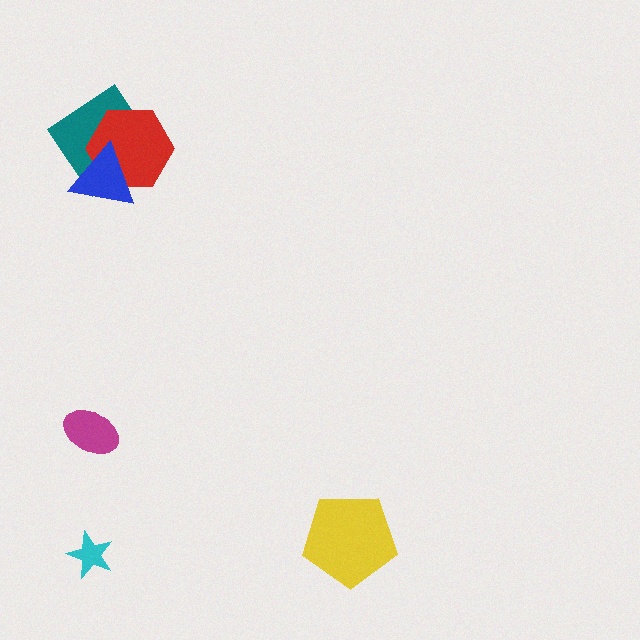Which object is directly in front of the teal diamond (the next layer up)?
The red hexagon is directly in front of the teal diamond.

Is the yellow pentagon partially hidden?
No, no other shape covers it.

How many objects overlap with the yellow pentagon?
0 objects overlap with the yellow pentagon.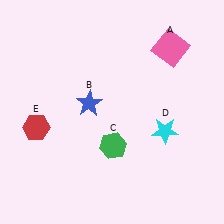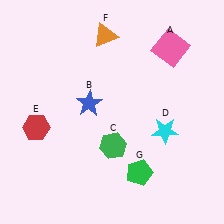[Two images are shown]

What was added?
An orange triangle (F), a green pentagon (G) were added in Image 2.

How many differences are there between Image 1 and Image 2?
There are 2 differences between the two images.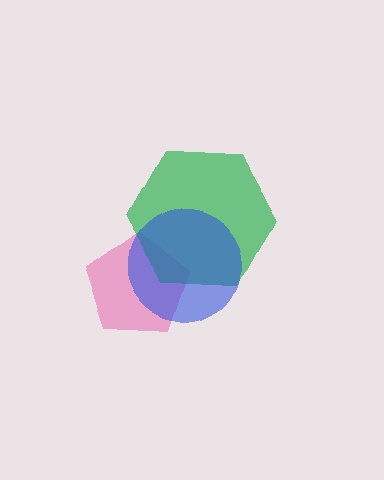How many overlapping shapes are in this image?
There are 3 overlapping shapes in the image.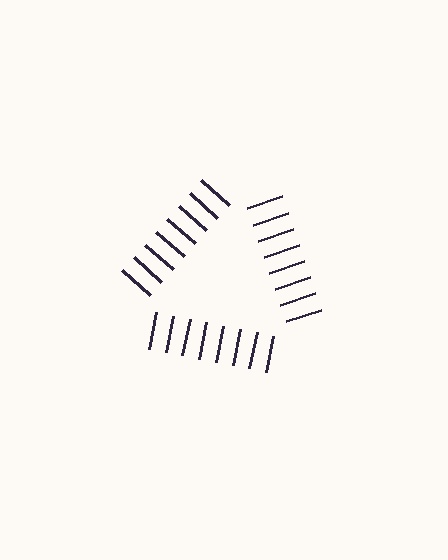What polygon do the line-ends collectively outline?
An illusory triangle — the line segments terminate on its edges but no continuous stroke is drawn.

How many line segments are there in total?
24 — 8 along each of the 3 edges.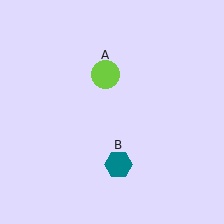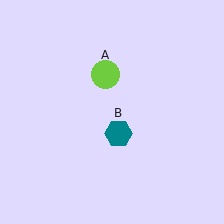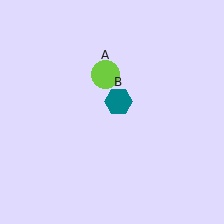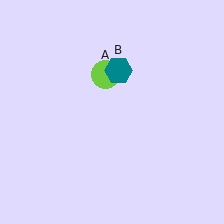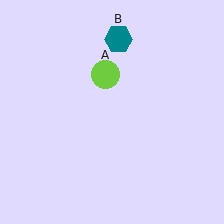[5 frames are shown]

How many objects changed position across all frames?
1 object changed position: teal hexagon (object B).